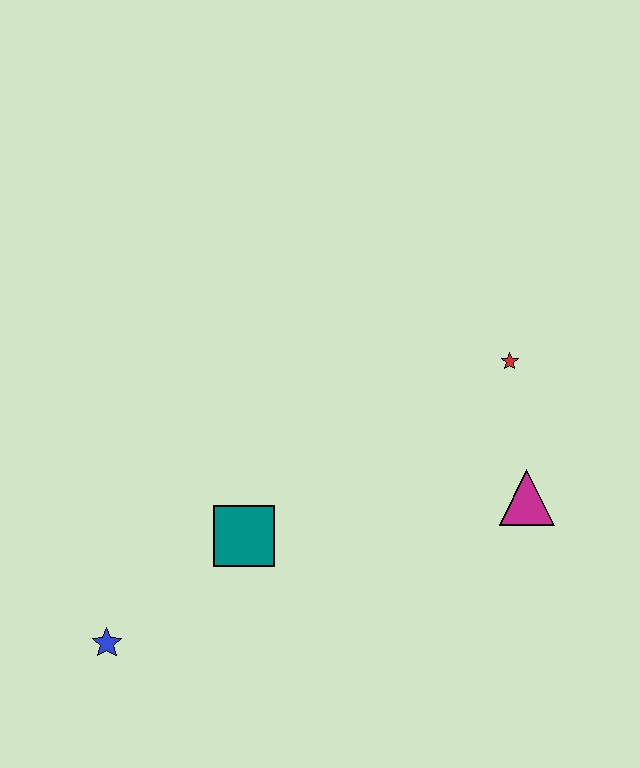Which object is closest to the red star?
The magenta triangle is closest to the red star.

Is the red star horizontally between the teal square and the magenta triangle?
Yes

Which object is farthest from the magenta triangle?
The blue star is farthest from the magenta triangle.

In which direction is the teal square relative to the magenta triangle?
The teal square is to the left of the magenta triangle.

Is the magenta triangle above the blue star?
Yes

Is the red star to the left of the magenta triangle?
Yes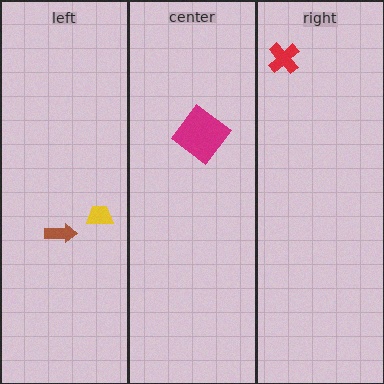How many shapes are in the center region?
1.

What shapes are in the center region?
The magenta diamond.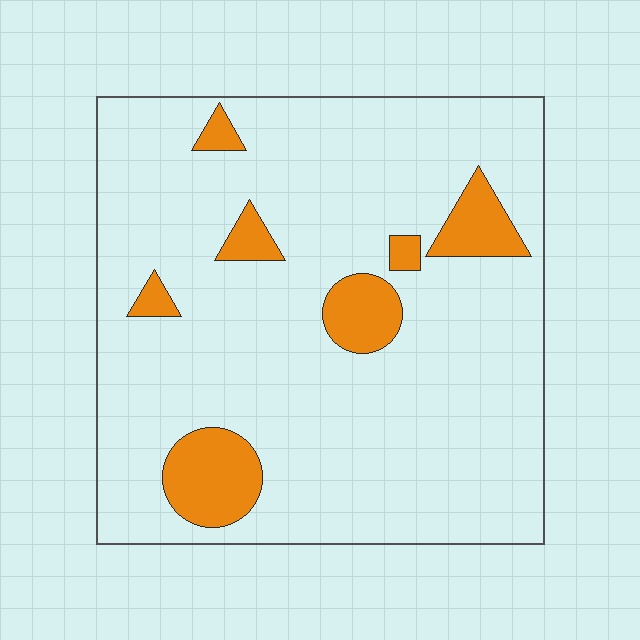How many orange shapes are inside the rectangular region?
7.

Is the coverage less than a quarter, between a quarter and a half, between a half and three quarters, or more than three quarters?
Less than a quarter.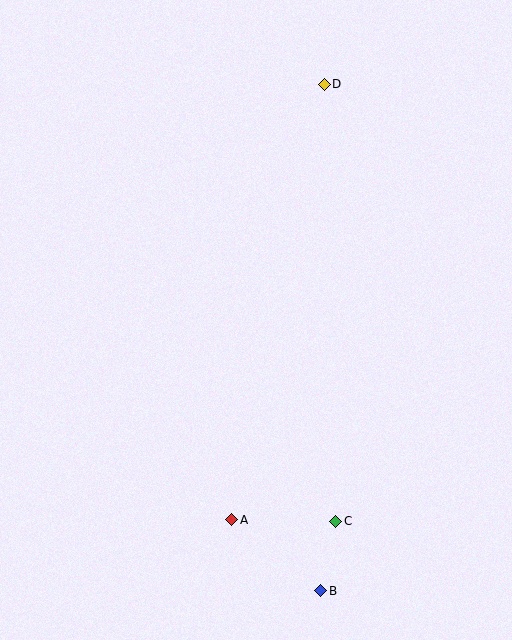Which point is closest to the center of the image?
Point A at (232, 520) is closest to the center.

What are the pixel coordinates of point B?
Point B is at (321, 591).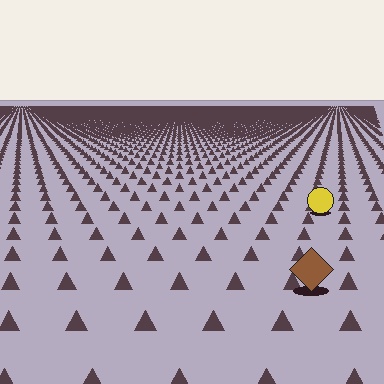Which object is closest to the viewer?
The brown diamond is closest. The texture marks near it are larger and more spread out.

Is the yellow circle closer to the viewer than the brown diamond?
No. The brown diamond is closer — you can tell from the texture gradient: the ground texture is coarser near it.